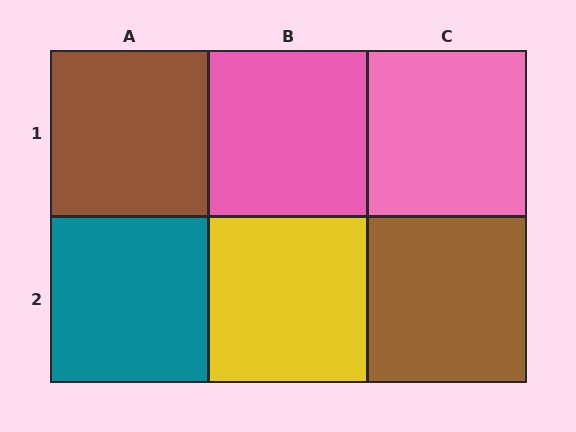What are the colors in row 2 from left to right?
Teal, yellow, brown.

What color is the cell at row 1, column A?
Brown.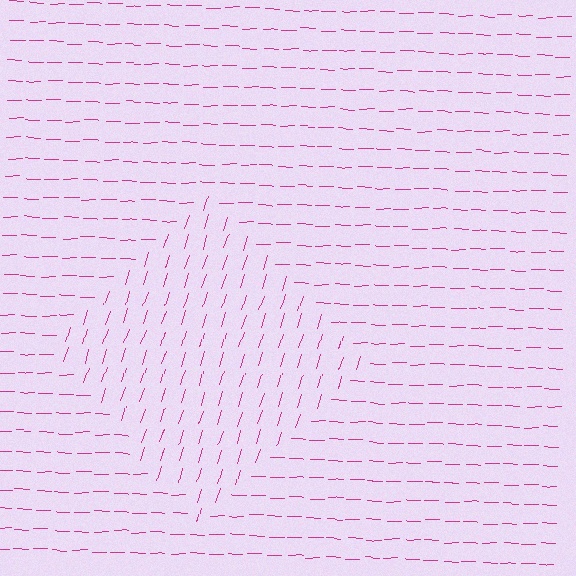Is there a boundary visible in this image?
Yes, there is a texture boundary formed by a change in line orientation.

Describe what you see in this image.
The image is filled with small magenta line segments. A diamond region in the image has lines oriented differently from the surrounding lines, creating a visible texture boundary.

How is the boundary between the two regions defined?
The boundary is defined purely by a change in line orientation (approximately 73 degrees difference). All lines are the same color and thickness.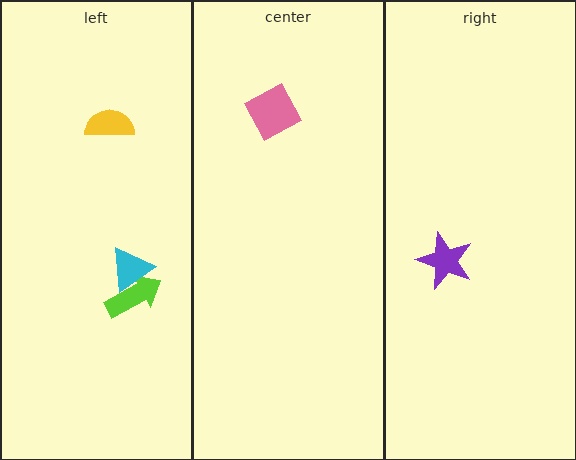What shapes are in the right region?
The purple star.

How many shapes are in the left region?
3.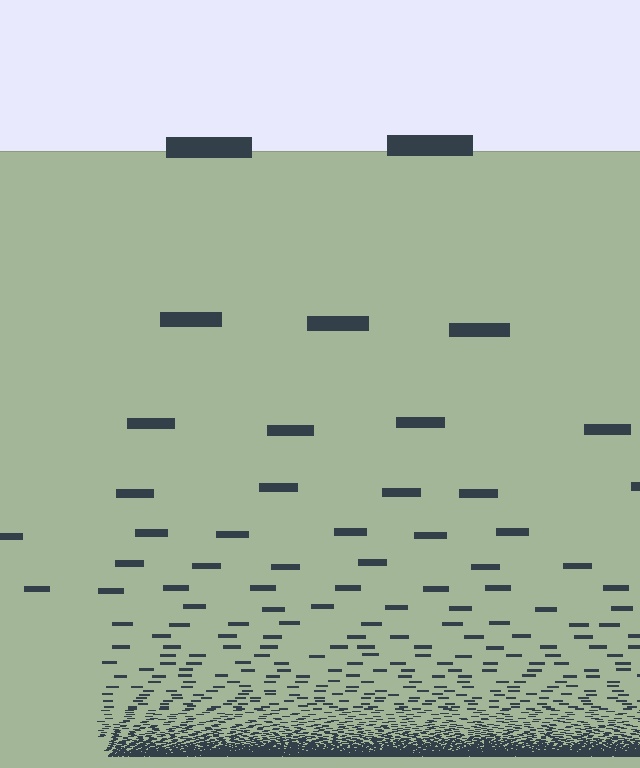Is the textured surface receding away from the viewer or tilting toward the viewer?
The surface appears to tilt toward the viewer. Texture elements get larger and sparser toward the top.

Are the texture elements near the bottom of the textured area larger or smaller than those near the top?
Smaller. The gradient is inverted — elements near the bottom are smaller and denser.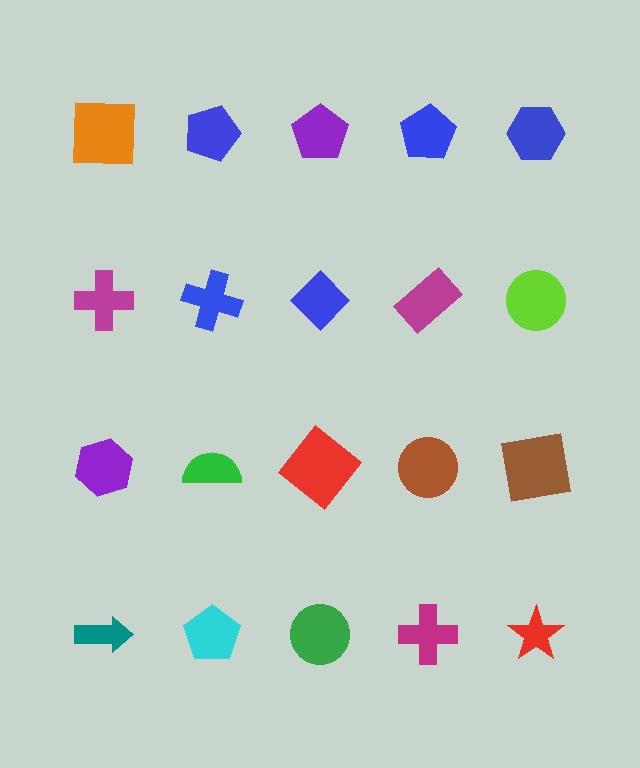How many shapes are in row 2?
5 shapes.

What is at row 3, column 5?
A brown square.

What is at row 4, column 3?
A green circle.